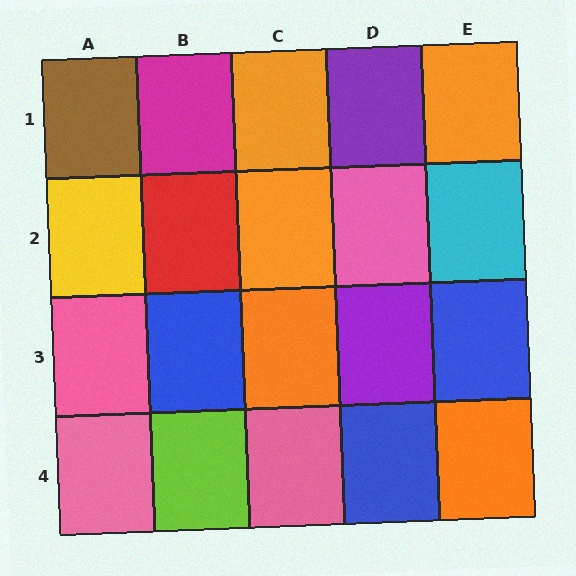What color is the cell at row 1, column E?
Orange.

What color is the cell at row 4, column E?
Orange.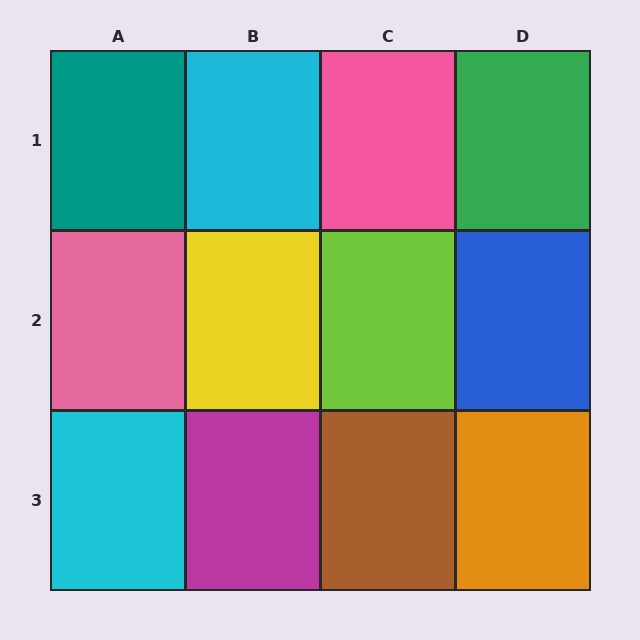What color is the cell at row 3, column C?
Brown.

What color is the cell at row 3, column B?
Magenta.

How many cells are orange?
1 cell is orange.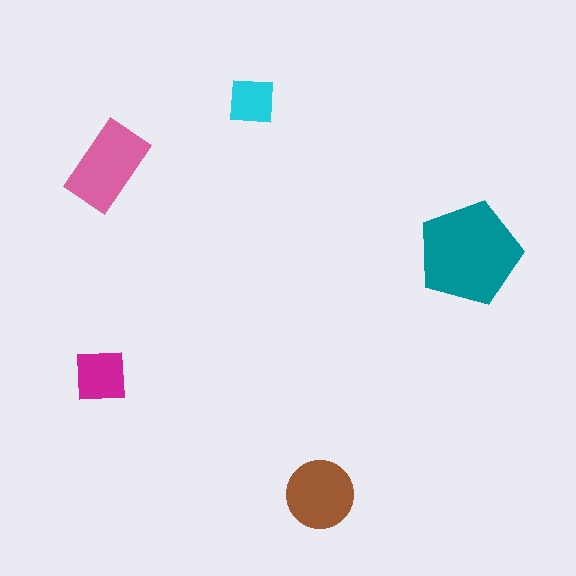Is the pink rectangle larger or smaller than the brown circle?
Larger.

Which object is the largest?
The teal pentagon.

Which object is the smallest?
The cyan square.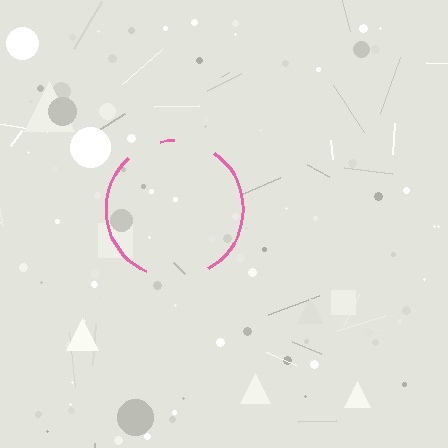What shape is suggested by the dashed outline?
The dashed outline suggests a circle.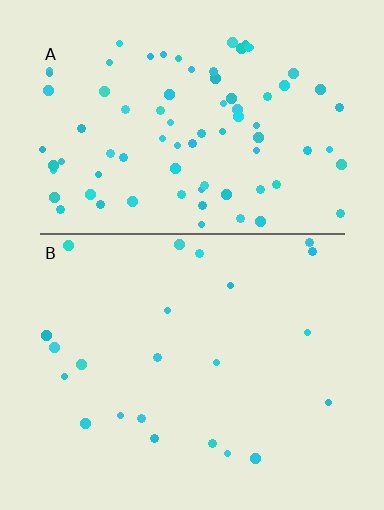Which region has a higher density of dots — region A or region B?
A (the top).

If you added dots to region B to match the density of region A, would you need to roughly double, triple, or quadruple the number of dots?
Approximately quadruple.